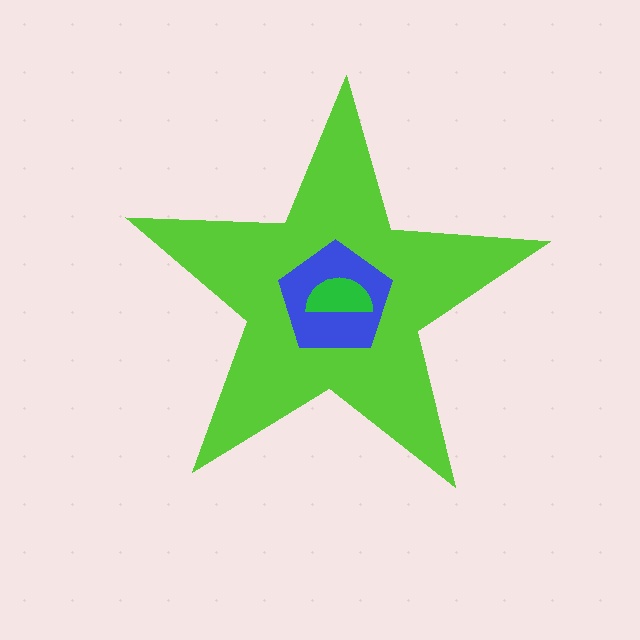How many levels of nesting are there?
3.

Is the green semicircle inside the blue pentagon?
Yes.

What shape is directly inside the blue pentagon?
The green semicircle.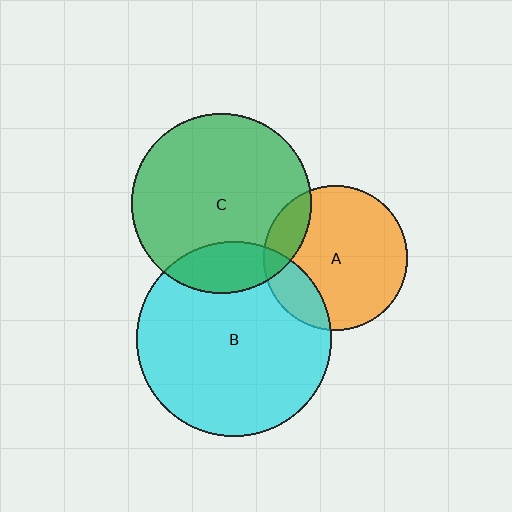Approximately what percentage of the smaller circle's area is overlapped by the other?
Approximately 20%.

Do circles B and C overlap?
Yes.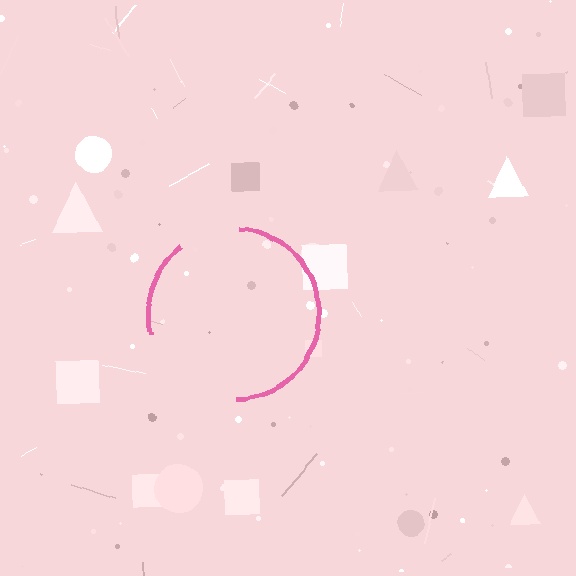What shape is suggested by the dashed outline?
The dashed outline suggests a circle.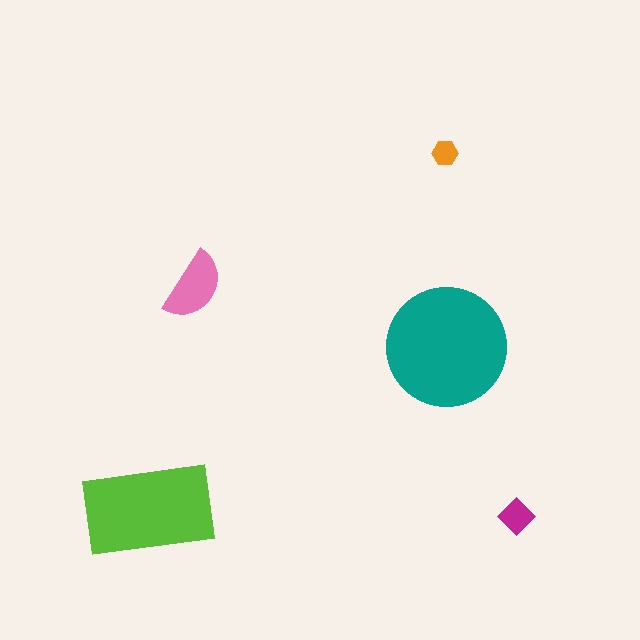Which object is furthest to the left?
The lime rectangle is leftmost.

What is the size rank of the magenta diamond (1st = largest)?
4th.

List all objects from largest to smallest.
The teal circle, the lime rectangle, the pink semicircle, the magenta diamond, the orange hexagon.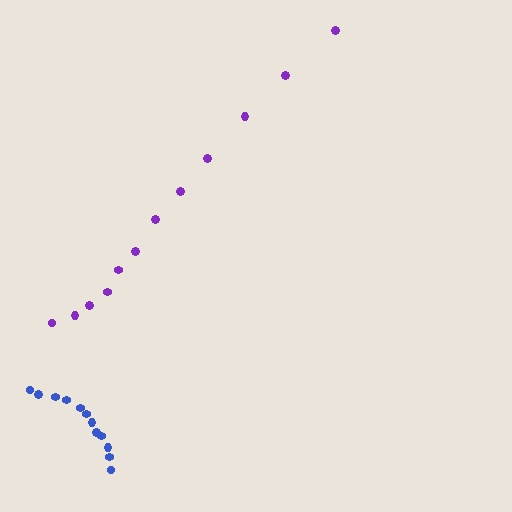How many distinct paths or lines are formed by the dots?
There are 2 distinct paths.